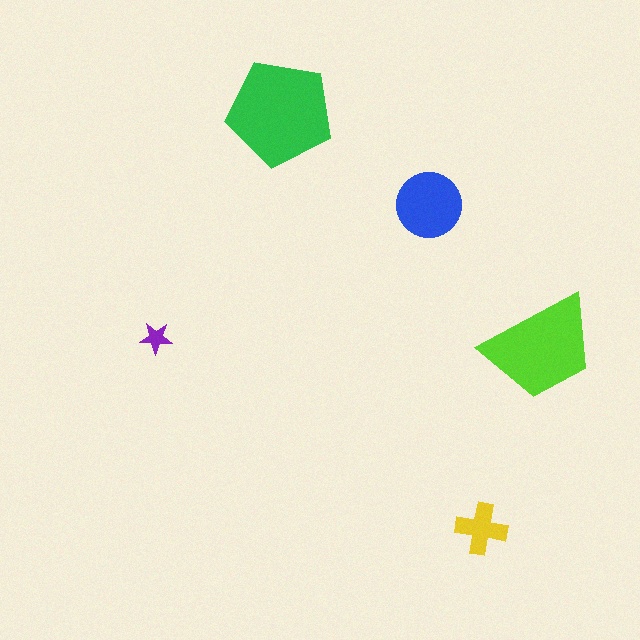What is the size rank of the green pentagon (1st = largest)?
1st.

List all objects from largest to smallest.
The green pentagon, the lime trapezoid, the blue circle, the yellow cross, the purple star.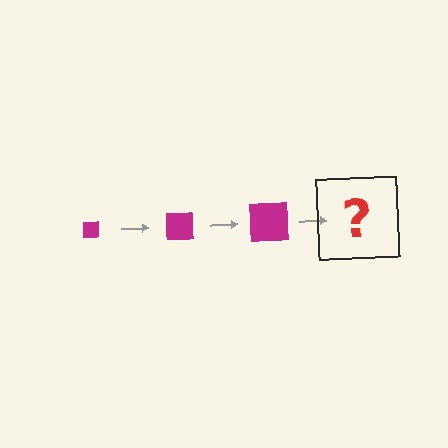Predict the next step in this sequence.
The next step is a magenta square, larger than the previous one.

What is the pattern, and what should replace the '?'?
The pattern is that the square gets progressively larger each step. The '?' should be a magenta square, larger than the previous one.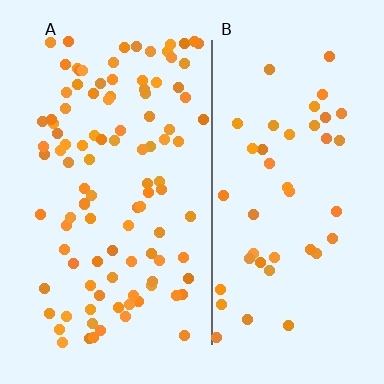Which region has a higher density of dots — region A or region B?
A (the left).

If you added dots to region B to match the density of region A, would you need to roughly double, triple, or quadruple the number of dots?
Approximately double.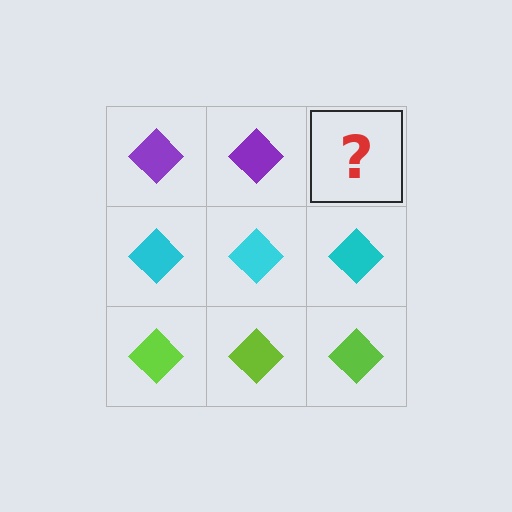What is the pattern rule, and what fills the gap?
The rule is that each row has a consistent color. The gap should be filled with a purple diamond.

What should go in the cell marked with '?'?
The missing cell should contain a purple diamond.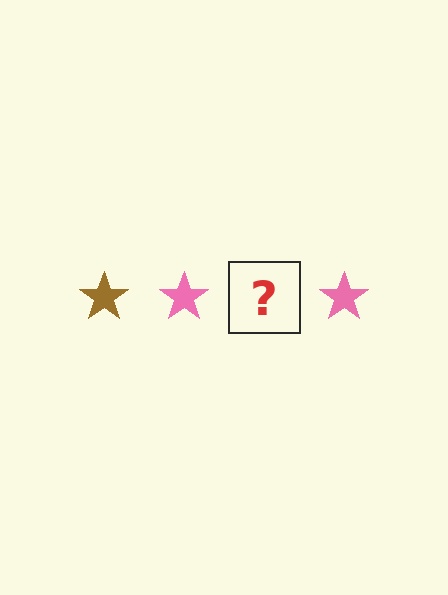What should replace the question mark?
The question mark should be replaced with a brown star.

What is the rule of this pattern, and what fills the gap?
The rule is that the pattern cycles through brown, pink stars. The gap should be filled with a brown star.